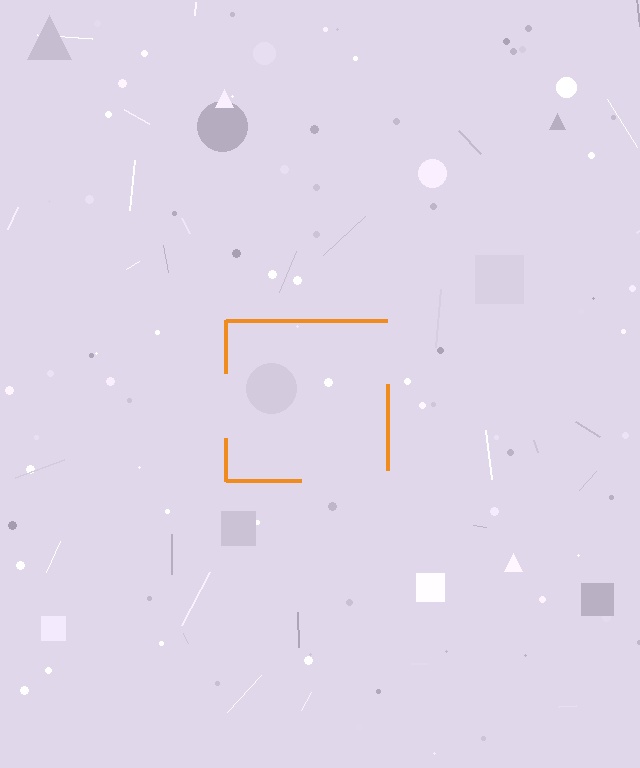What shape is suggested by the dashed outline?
The dashed outline suggests a square.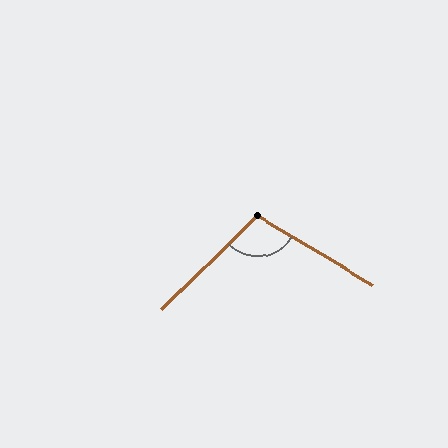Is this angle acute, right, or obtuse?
It is obtuse.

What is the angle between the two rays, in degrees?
Approximately 105 degrees.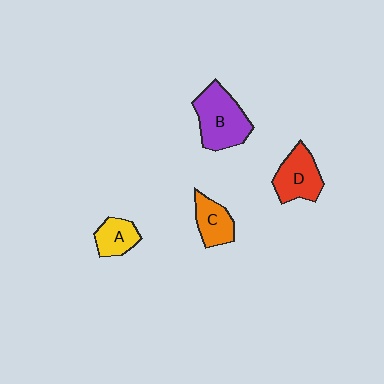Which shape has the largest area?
Shape B (purple).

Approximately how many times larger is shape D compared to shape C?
Approximately 1.3 times.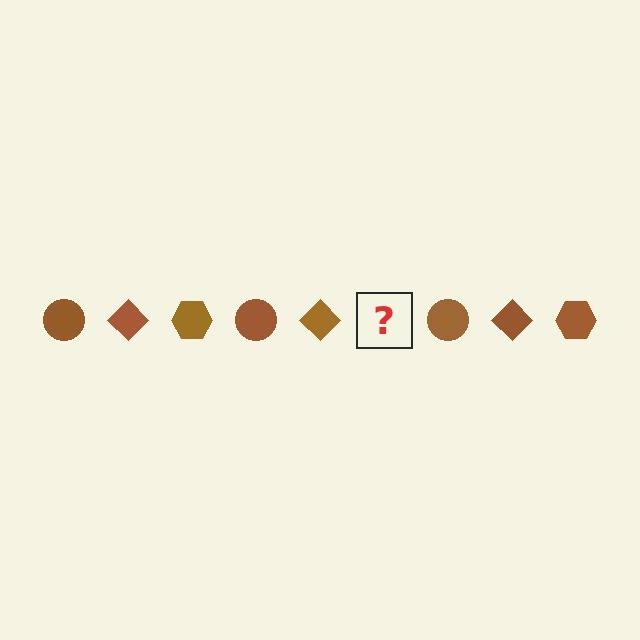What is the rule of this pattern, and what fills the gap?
The rule is that the pattern cycles through circle, diamond, hexagon shapes in brown. The gap should be filled with a brown hexagon.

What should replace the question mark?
The question mark should be replaced with a brown hexagon.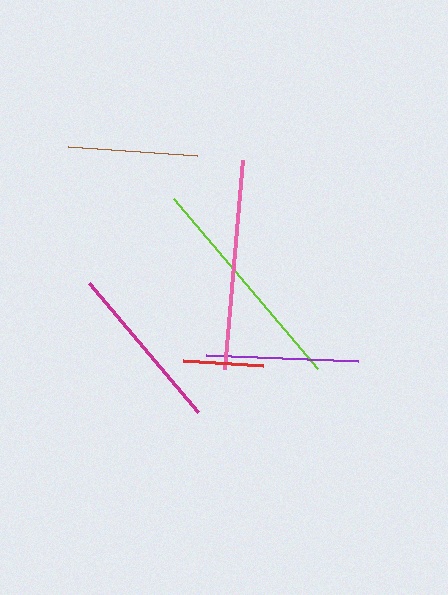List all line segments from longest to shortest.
From longest to shortest: lime, pink, magenta, purple, brown, red.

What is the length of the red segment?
The red segment is approximately 80 pixels long.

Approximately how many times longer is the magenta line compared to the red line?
The magenta line is approximately 2.1 times the length of the red line.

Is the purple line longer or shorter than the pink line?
The pink line is longer than the purple line.